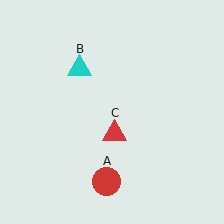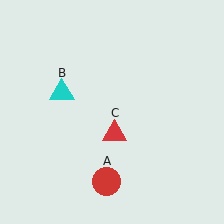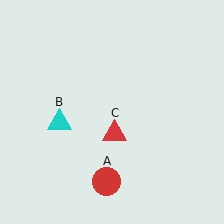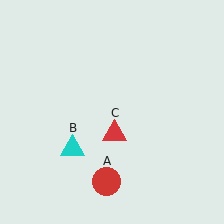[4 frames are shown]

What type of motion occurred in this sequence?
The cyan triangle (object B) rotated counterclockwise around the center of the scene.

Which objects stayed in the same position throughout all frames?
Red circle (object A) and red triangle (object C) remained stationary.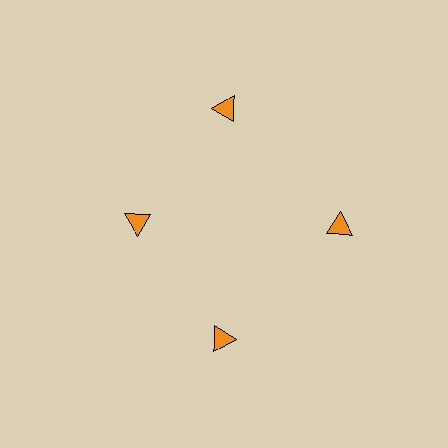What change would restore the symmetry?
The symmetry would be restored by moving it outward, back onto the ring so that all 4 triangles sit at equal angles and equal distance from the center.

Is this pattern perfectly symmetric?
No. The 4 orange triangles are arranged in a ring, but one element near the 9 o'clock position is pulled inward toward the center, breaking the 4-fold rotational symmetry.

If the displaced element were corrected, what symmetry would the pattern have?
It would have 4-fold rotational symmetry — the pattern would map onto itself every 90 degrees.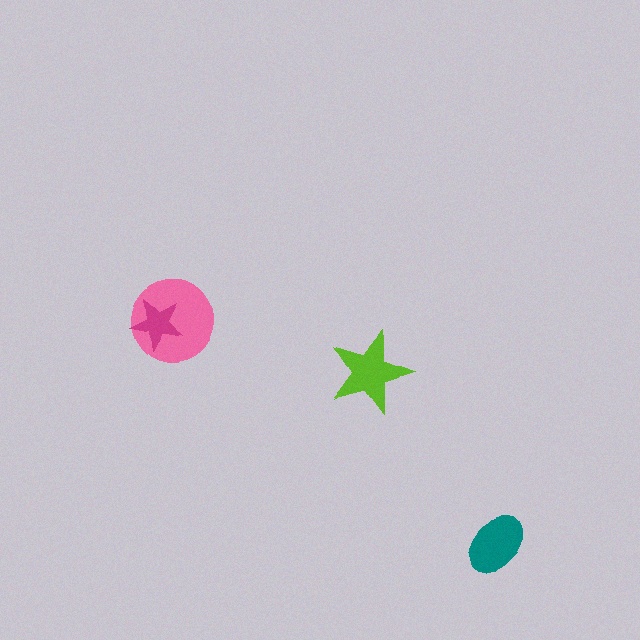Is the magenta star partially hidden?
No, no other shape covers it.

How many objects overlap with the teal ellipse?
0 objects overlap with the teal ellipse.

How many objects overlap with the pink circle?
1 object overlaps with the pink circle.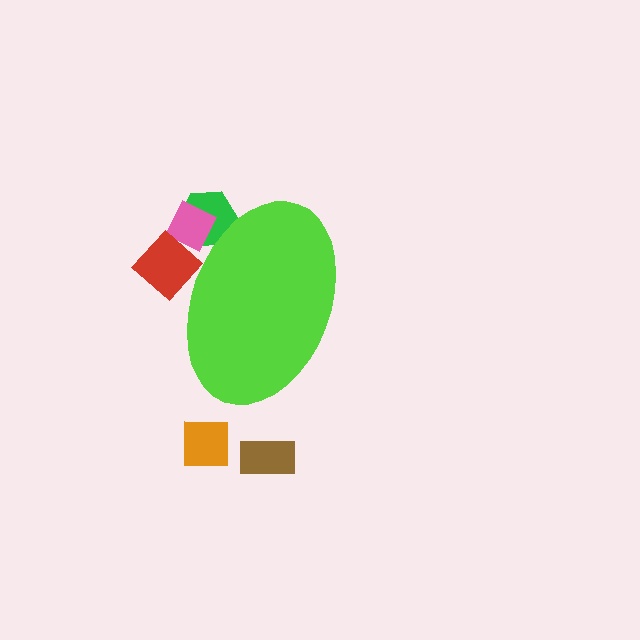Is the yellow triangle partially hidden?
Yes, the yellow triangle is partially hidden behind the lime ellipse.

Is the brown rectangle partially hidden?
No, the brown rectangle is fully visible.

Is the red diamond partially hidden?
Yes, the red diamond is partially hidden behind the lime ellipse.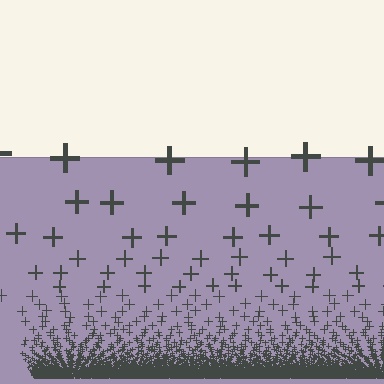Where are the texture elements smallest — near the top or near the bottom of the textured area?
Near the bottom.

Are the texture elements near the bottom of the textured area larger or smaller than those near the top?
Smaller. The gradient is inverted — elements near the bottom are smaller and denser.